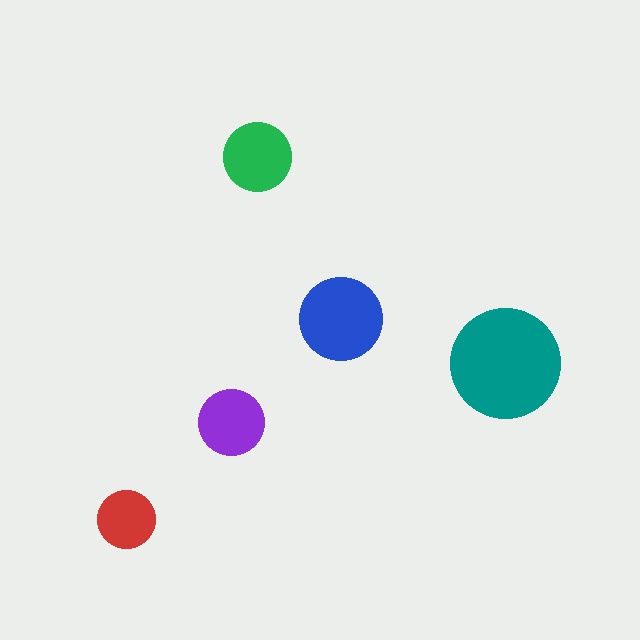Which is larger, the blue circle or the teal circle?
The teal one.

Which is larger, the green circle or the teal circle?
The teal one.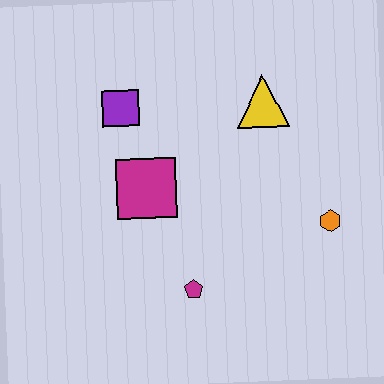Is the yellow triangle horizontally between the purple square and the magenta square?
No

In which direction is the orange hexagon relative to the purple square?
The orange hexagon is to the right of the purple square.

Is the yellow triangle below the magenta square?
No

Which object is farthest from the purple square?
The orange hexagon is farthest from the purple square.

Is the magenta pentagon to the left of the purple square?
No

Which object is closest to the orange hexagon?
The yellow triangle is closest to the orange hexagon.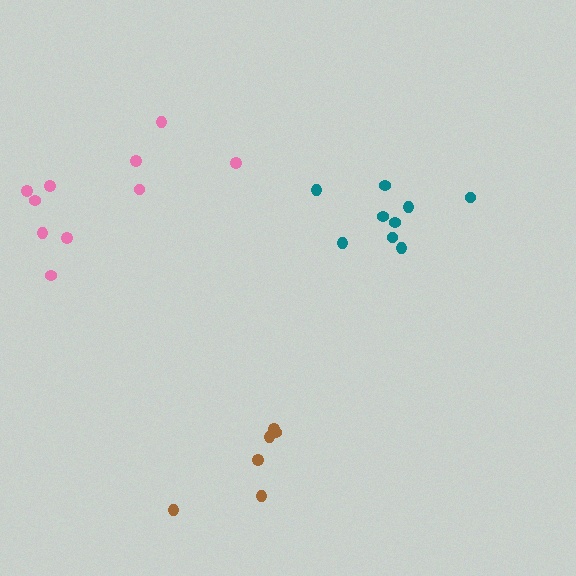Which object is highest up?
The pink cluster is topmost.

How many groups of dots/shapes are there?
There are 3 groups.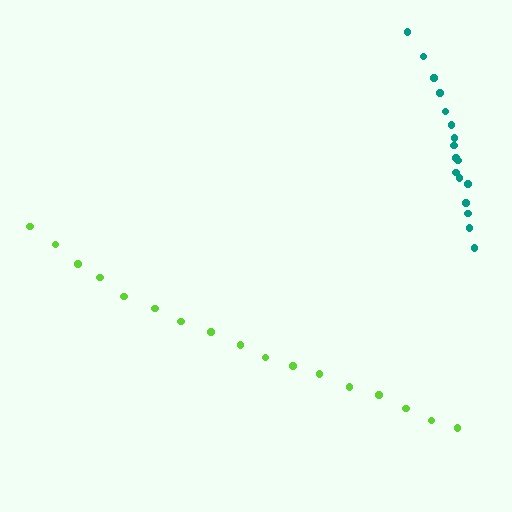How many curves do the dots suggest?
There are 2 distinct paths.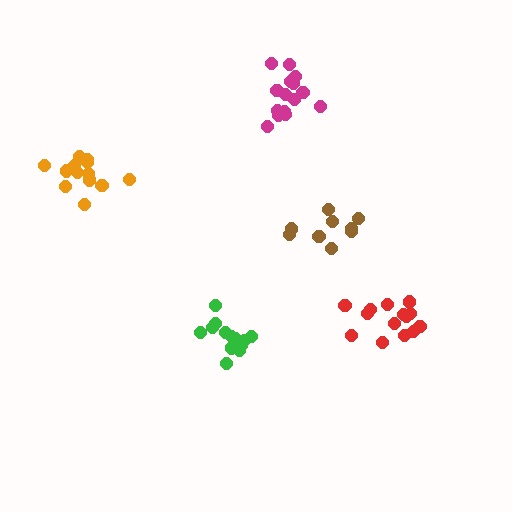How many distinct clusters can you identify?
There are 5 distinct clusters.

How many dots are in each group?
Group 1: 9 dots, Group 2: 13 dots, Group 3: 15 dots, Group 4: 13 dots, Group 5: 14 dots (64 total).